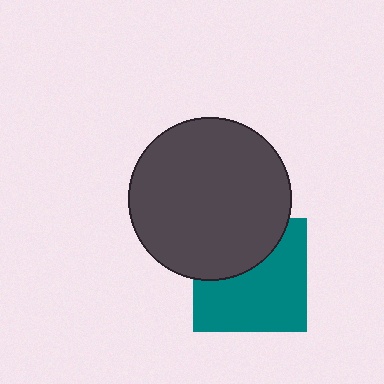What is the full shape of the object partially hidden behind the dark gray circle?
The partially hidden object is a teal square.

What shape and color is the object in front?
The object in front is a dark gray circle.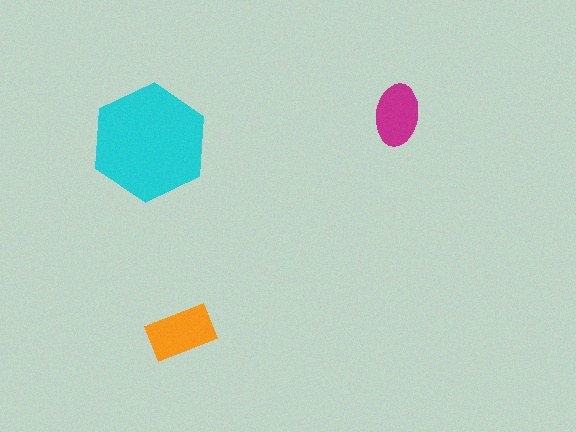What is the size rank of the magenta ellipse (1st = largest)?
3rd.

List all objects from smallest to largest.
The magenta ellipse, the orange rectangle, the cyan hexagon.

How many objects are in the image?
There are 3 objects in the image.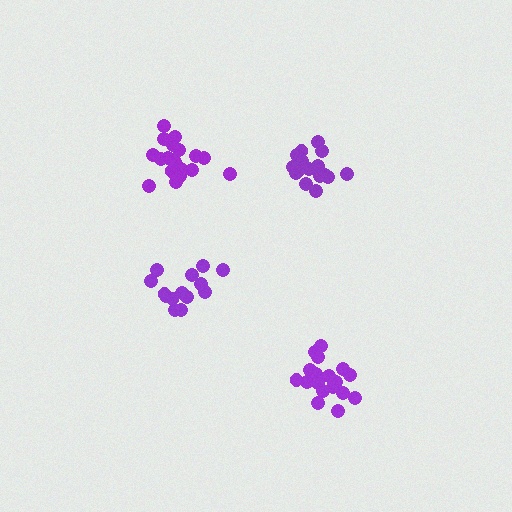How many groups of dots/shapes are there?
There are 4 groups.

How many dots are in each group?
Group 1: 19 dots, Group 2: 16 dots, Group 3: 14 dots, Group 4: 19 dots (68 total).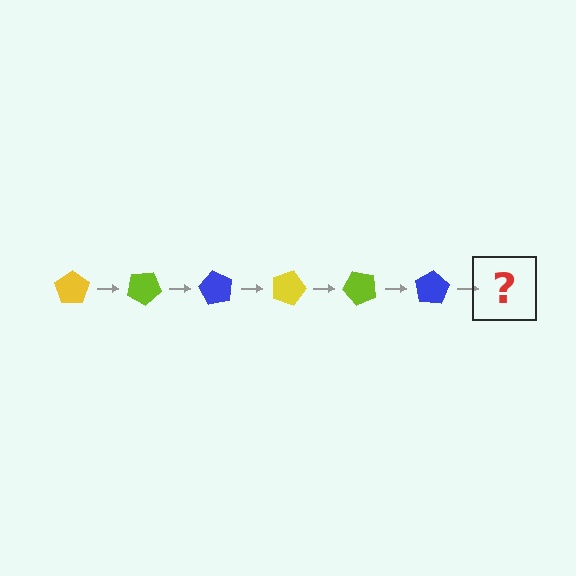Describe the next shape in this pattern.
It should be a yellow pentagon, rotated 180 degrees from the start.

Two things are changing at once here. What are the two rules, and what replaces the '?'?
The two rules are that it rotates 30 degrees each step and the color cycles through yellow, lime, and blue. The '?' should be a yellow pentagon, rotated 180 degrees from the start.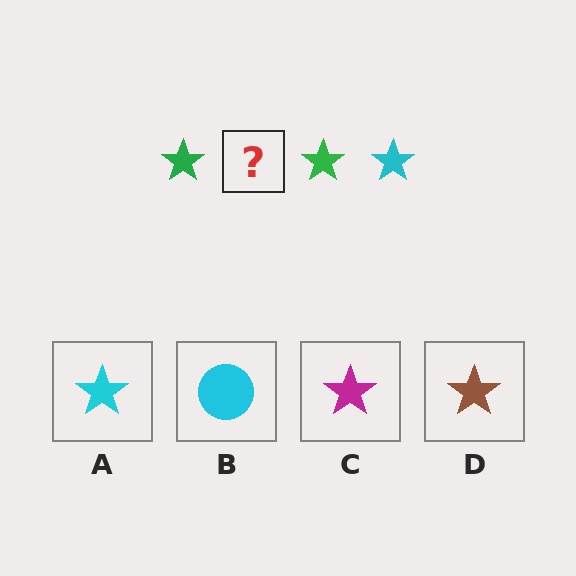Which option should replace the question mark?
Option A.